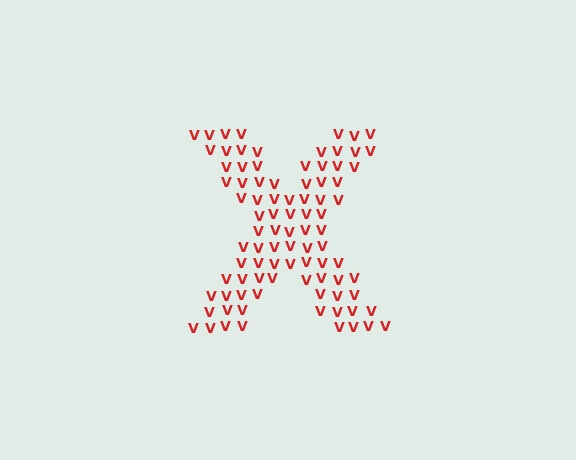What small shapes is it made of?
It is made of small letter V's.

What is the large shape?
The large shape is the letter X.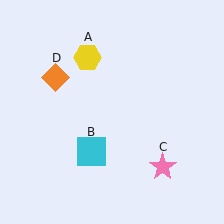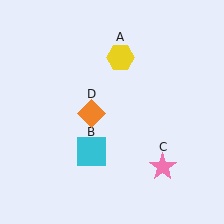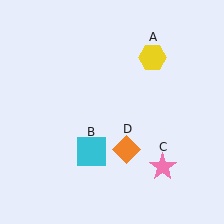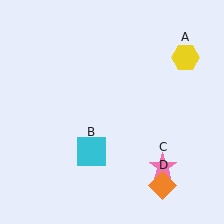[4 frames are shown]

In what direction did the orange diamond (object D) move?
The orange diamond (object D) moved down and to the right.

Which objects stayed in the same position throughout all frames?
Cyan square (object B) and pink star (object C) remained stationary.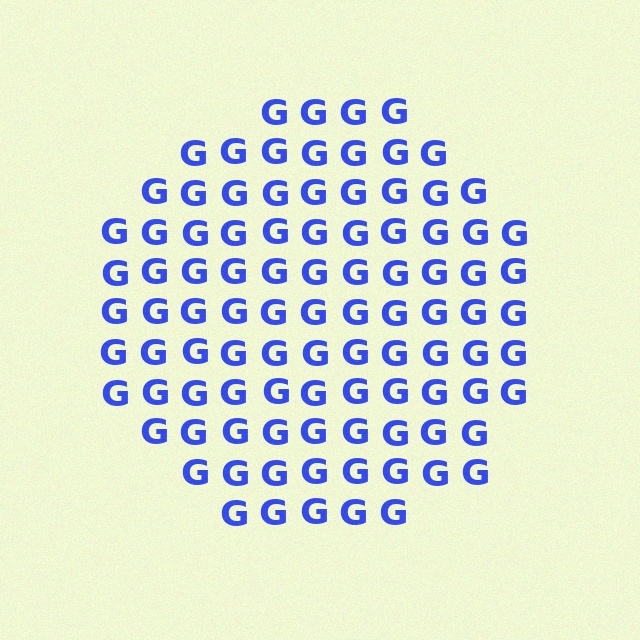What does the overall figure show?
The overall figure shows a circle.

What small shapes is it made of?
It is made of small letter G's.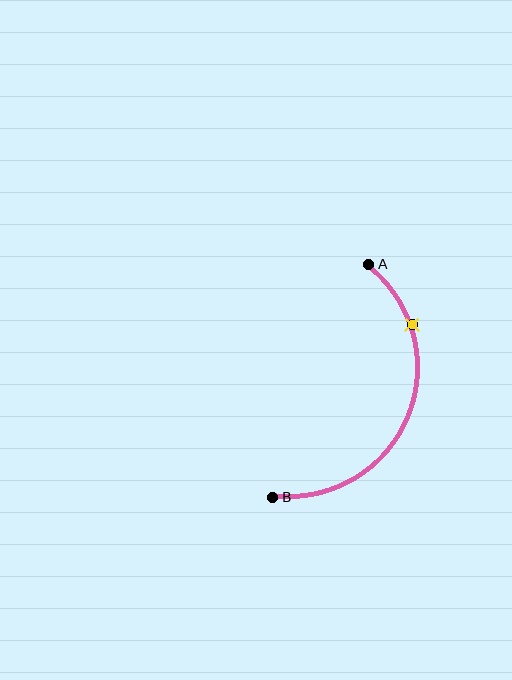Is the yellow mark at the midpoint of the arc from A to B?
No. The yellow mark lies on the arc but is closer to endpoint A. The arc midpoint would be at the point on the curve equidistant along the arc from both A and B.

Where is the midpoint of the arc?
The arc midpoint is the point on the curve farthest from the straight line joining A and B. It sits to the right of that line.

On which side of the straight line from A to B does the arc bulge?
The arc bulges to the right of the straight line connecting A and B.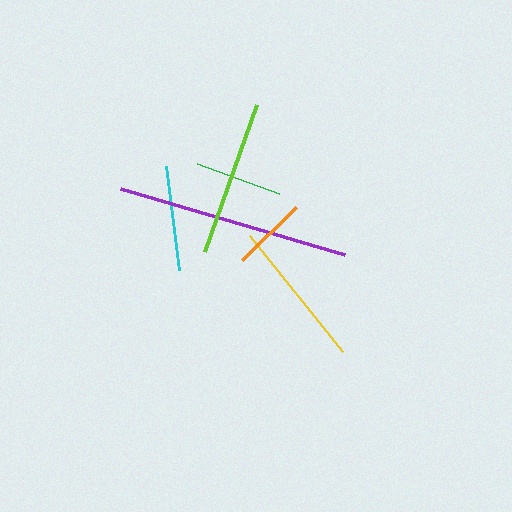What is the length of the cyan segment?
The cyan segment is approximately 105 pixels long.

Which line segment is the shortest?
The orange line is the shortest at approximately 76 pixels.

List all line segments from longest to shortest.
From longest to shortest: purple, lime, yellow, cyan, green, orange.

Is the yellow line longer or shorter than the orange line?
The yellow line is longer than the orange line.